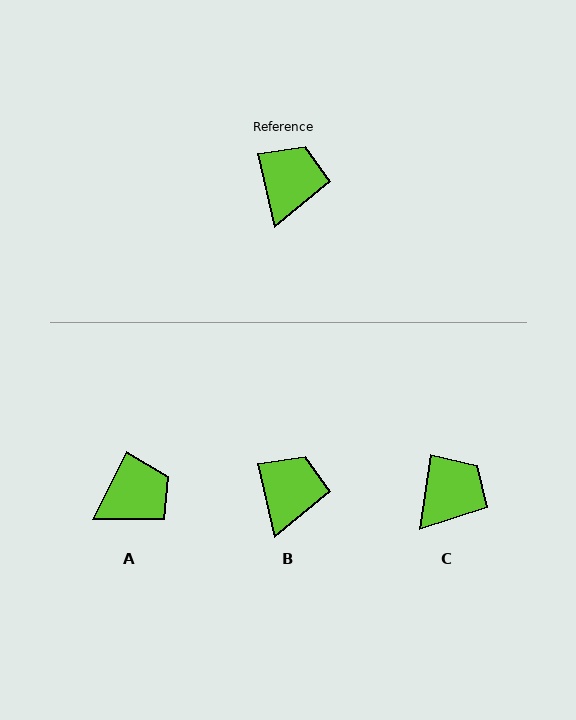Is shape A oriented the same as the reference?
No, it is off by about 39 degrees.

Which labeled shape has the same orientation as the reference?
B.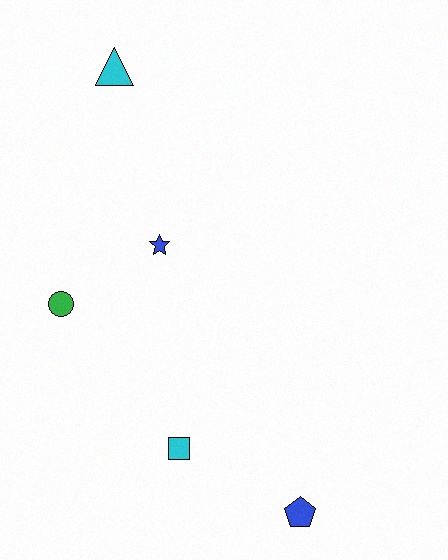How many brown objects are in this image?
There are no brown objects.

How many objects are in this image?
There are 5 objects.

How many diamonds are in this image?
There are no diamonds.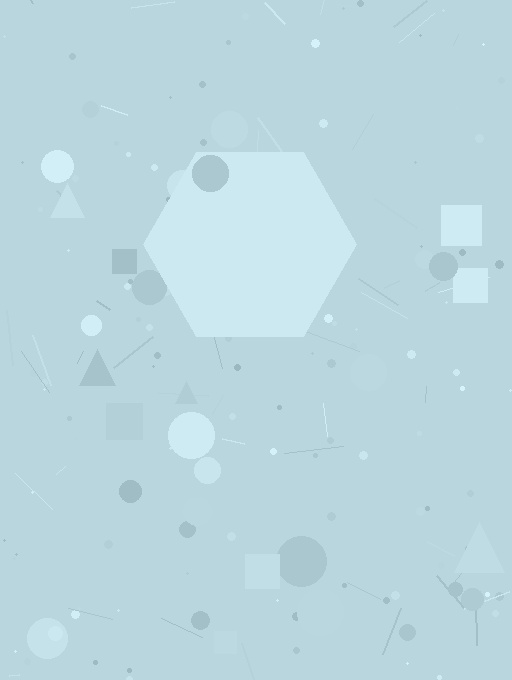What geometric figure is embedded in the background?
A hexagon is embedded in the background.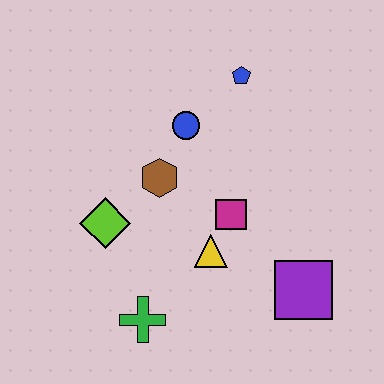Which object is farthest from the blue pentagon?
The green cross is farthest from the blue pentagon.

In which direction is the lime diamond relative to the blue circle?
The lime diamond is below the blue circle.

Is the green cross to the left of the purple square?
Yes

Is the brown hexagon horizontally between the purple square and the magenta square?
No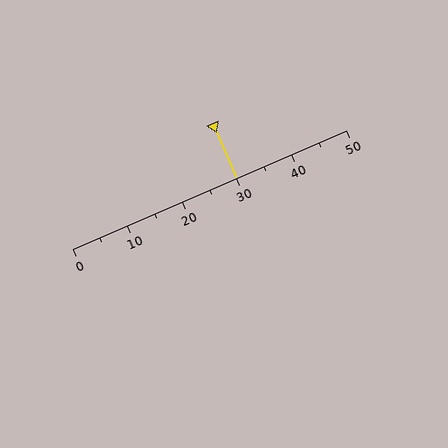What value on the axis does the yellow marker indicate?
The marker indicates approximately 30.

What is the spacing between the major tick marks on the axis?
The major ticks are spaced 10 apart.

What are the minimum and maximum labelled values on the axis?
The axis runs from 0 to 50.